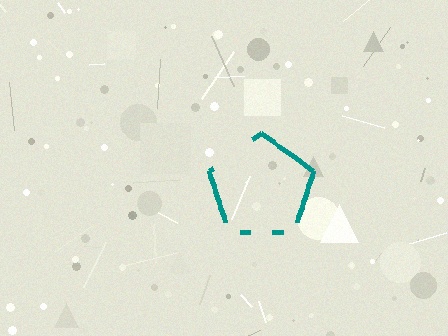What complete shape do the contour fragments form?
The contour fragments form a pentagon.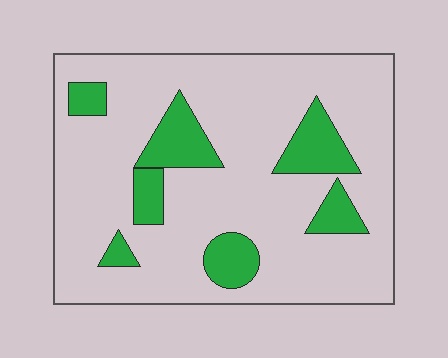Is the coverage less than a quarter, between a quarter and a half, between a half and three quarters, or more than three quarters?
Less than a quarter.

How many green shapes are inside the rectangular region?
7.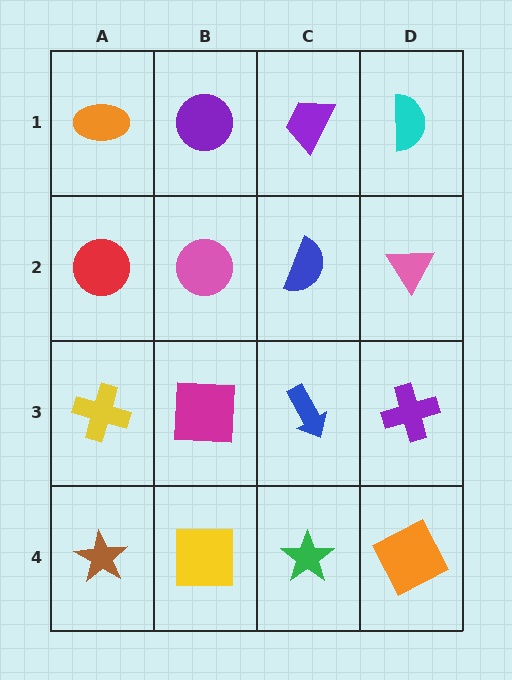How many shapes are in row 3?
4 shapes.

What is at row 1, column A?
An orange ellipse.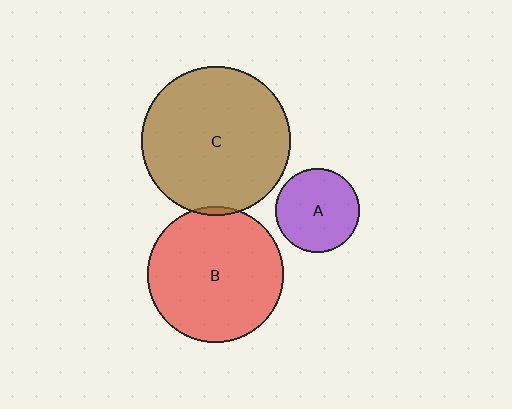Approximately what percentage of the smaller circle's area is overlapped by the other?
Approximately 5%.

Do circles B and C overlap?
Yes.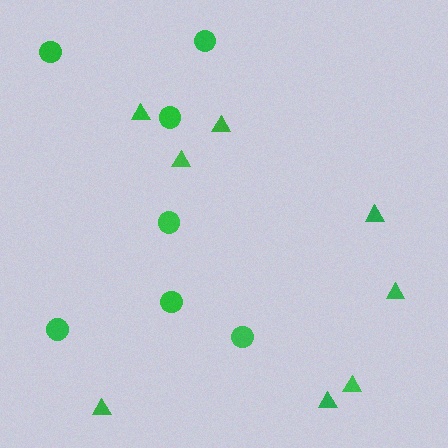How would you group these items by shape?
There are 2 groups: one group of circles (7) and one group of triangles (8).